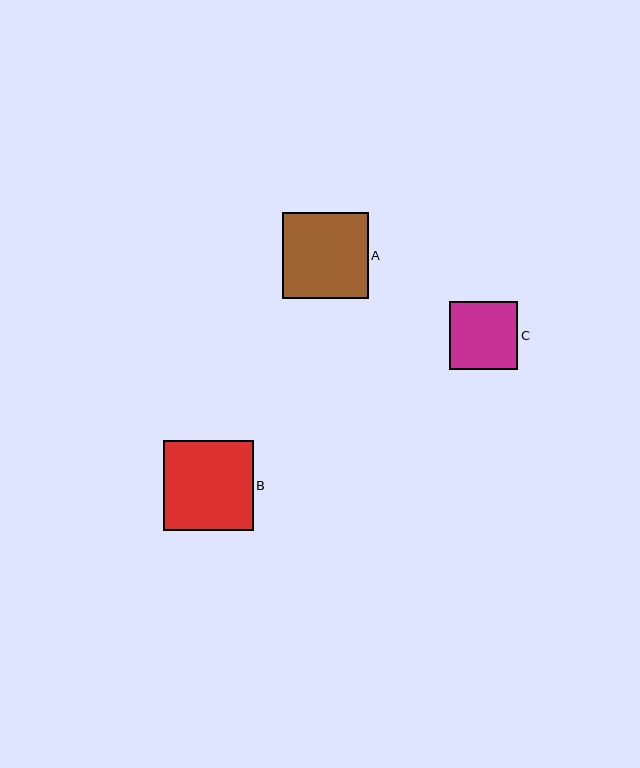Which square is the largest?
Square B is the largest with a size of approximately 90 pixels.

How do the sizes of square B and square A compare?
Square B and square A are approximately the same size.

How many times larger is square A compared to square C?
Square A is approximately 1.3 times the size of square C.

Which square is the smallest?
Square C is the smallest with a size of approximately 68 pixels.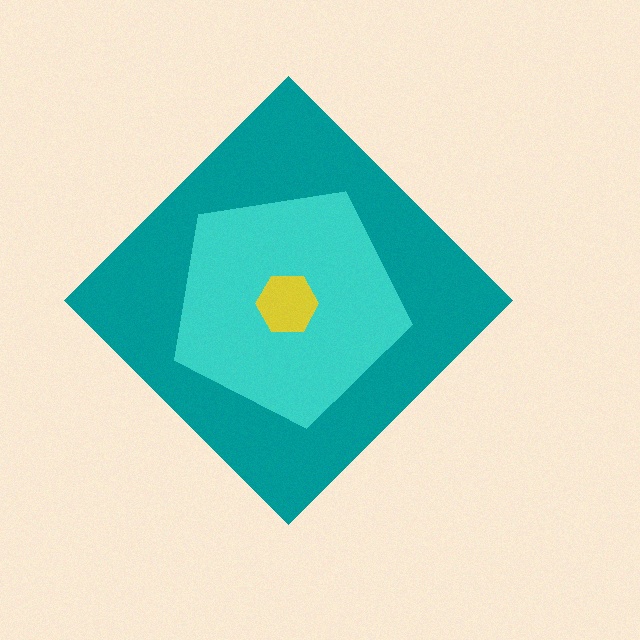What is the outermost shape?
The teal diamond.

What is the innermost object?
The yellow hexagon.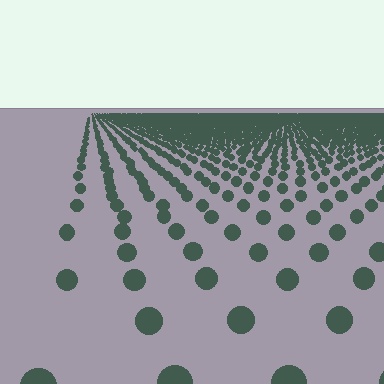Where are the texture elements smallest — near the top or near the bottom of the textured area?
Near the top.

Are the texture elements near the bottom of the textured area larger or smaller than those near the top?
Larger. Near the bottom, elements are closer to the viewer and appear at a bigger on-screen size.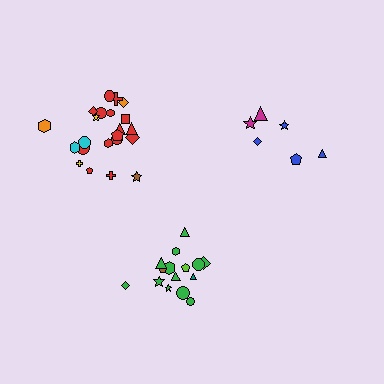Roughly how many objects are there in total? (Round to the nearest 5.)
Roughly 45 objects in total.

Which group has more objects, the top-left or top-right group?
The top-left group.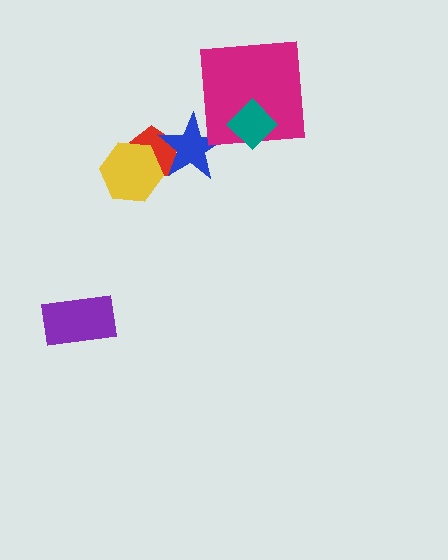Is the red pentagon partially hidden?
Yes, it is partially covered by another shape.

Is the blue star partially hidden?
No, no other shape covers it.